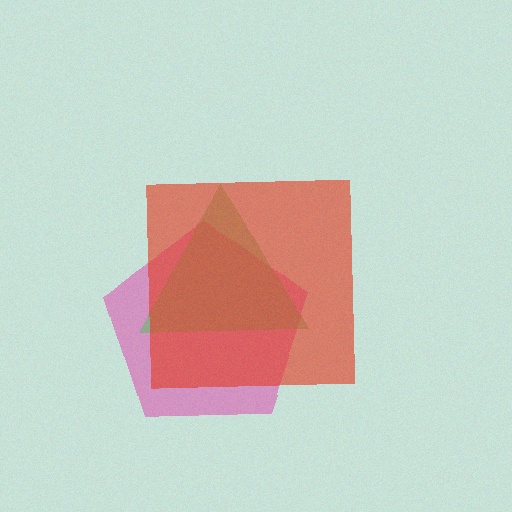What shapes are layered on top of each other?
The layered shapes are: a pink pentagon, a green triangle, a red square.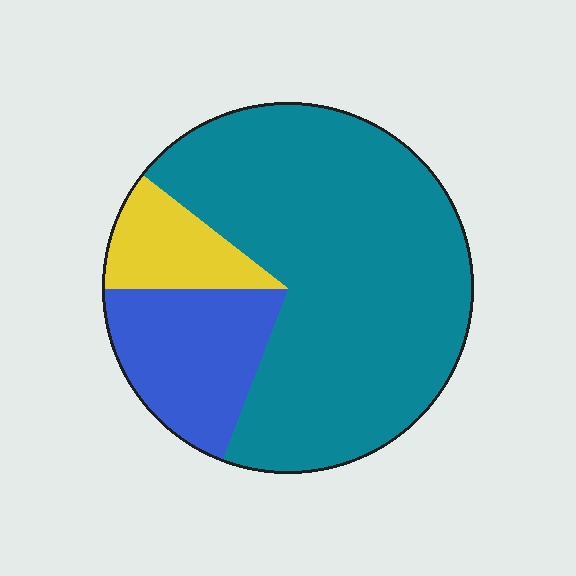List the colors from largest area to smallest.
From largest to smallest: teal, blue, yellow.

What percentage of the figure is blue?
Blue covers roughly 20% of the figure.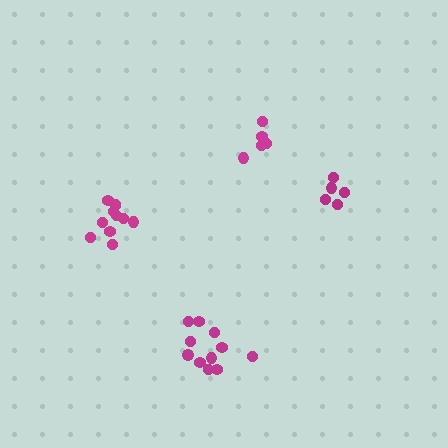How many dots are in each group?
Group 1: 11 dots, Group 2: 5 dots, Group 3: 5 dots, Group 4: 11 dots (32 total).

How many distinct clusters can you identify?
There are 4 distinct clusters.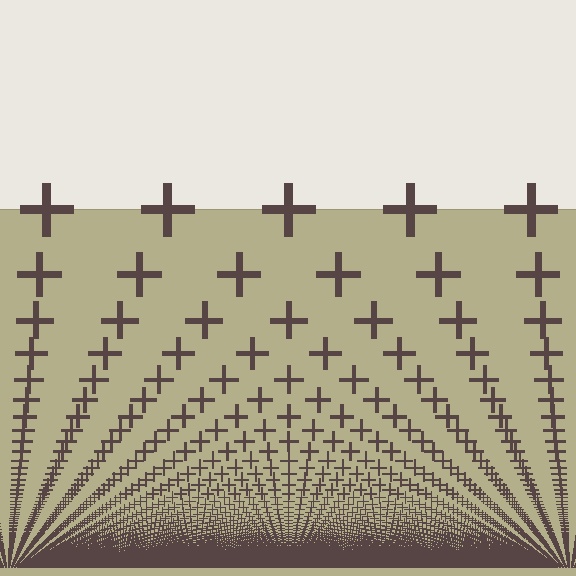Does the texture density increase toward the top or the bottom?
Density increases toward the bottom.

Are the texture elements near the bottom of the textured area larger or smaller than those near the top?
Smaller. The gradient is inverted — elements near the bottom are smaller and denser.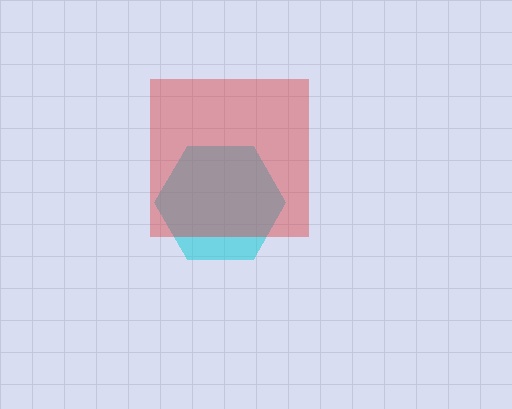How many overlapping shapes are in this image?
There are 2 overlapping shapes in the image.